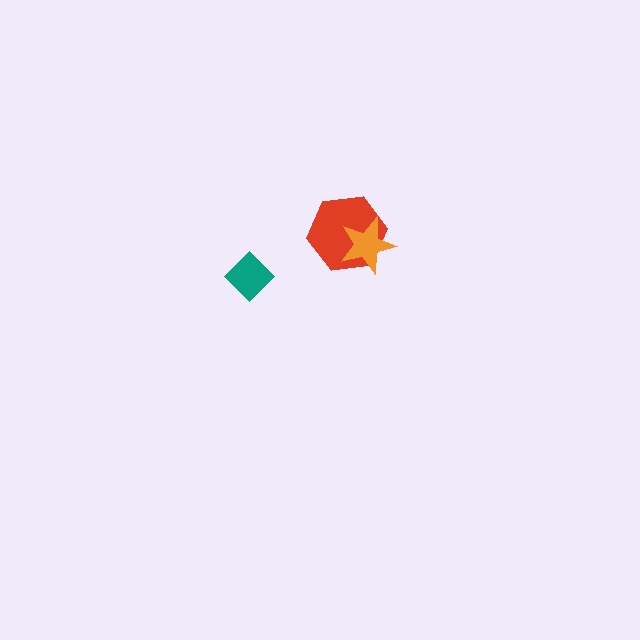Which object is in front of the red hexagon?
The orange star is in front of the red hexagon.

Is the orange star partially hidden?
No, no other shape covers it.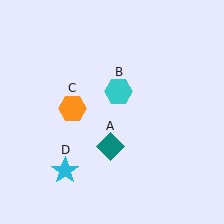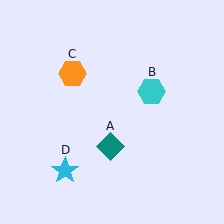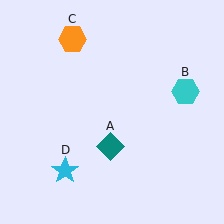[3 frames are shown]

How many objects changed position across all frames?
2 objects changed position: cyan hexagon (object B), orange hexagon (object C).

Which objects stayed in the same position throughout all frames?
Teal diamond (object A) and cyan star (object D) remained stationary.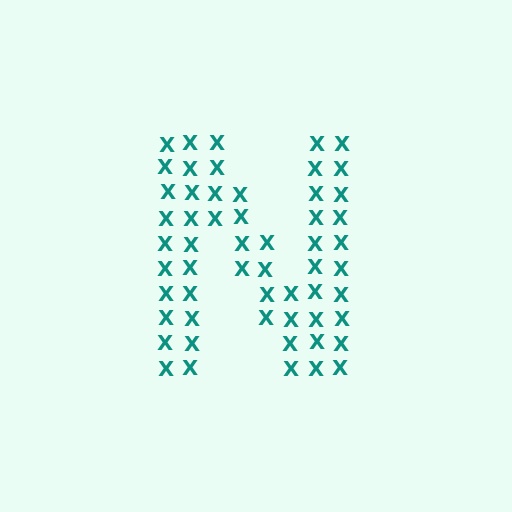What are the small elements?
The small elements are letter X's.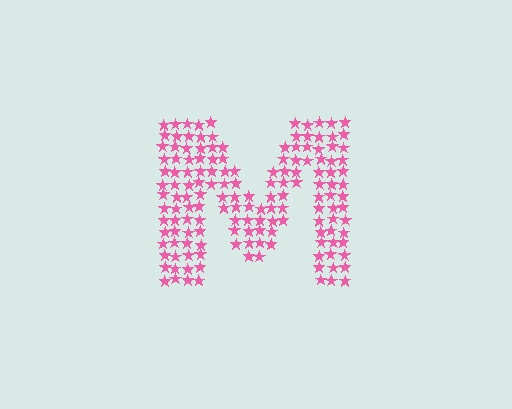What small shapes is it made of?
It is made of small stars.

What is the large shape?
The large shape is the letter M.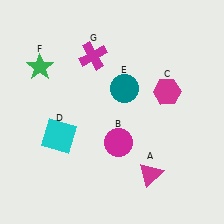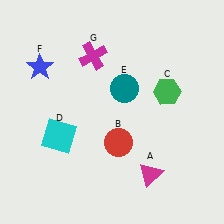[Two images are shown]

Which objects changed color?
B changed from magenta to red. C changed from magenta to green. F changed from green to blue.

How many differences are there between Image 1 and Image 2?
There are 3 differences between the two images.